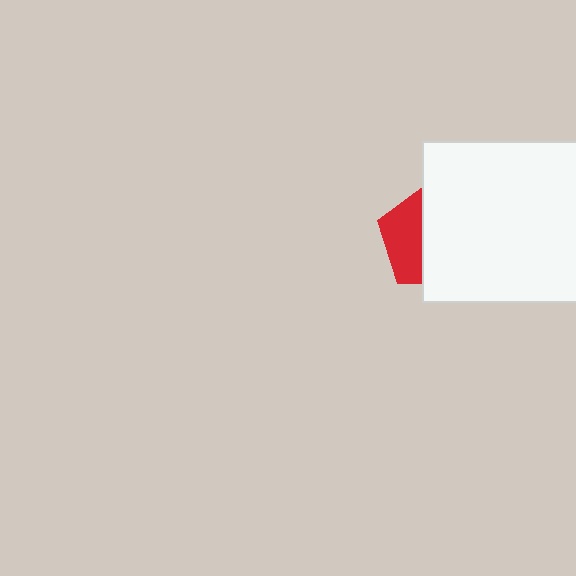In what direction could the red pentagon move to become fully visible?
The red pentagon could move left. That would shift it out from behind the white square entirely.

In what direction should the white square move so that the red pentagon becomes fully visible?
The white square should move right. That is the shortest direction to clear the overlap and leave the red pentagon fully visible.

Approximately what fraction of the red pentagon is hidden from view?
Roughly 62% of the red pentagon is hidden behind the white square.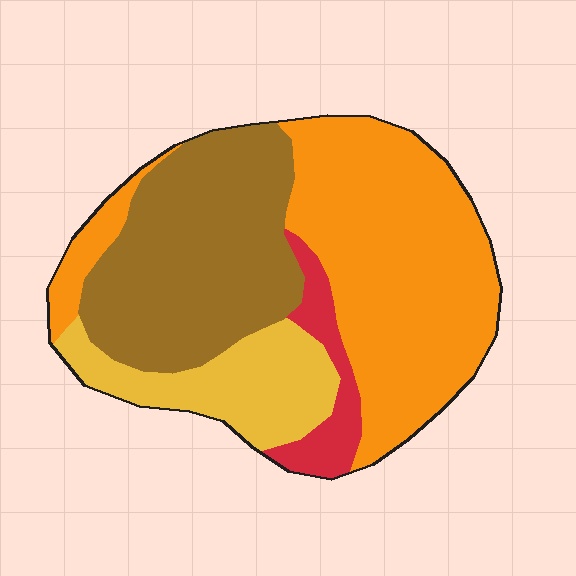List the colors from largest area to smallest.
From largest to smallest: orange, brown, yellow, red.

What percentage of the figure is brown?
Brown takes up between a sixth and a third of the figure.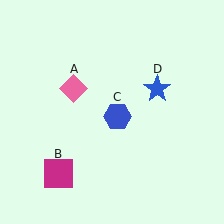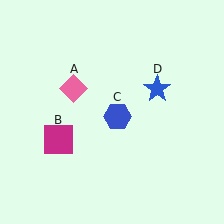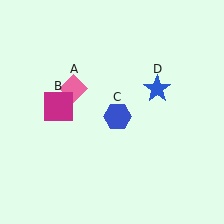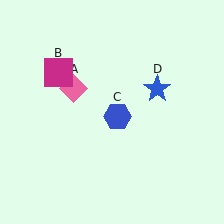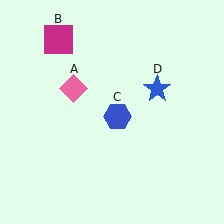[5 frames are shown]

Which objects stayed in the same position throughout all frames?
Pink diamond (object A) and blue hexagon (object C) and blue star (object D) remained stationary.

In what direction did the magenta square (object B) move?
The magenta square (object B) moved up.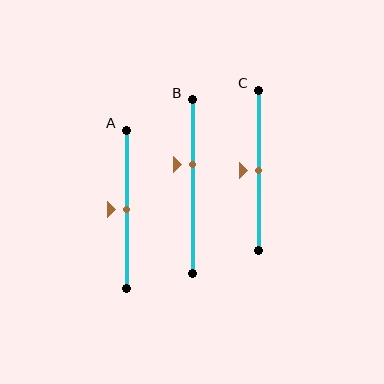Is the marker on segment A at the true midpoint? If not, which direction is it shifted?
Yes, the marker on segment A is at the true midpoint.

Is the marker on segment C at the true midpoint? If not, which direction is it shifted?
Yes, the marker on segment C is at the true midpoint.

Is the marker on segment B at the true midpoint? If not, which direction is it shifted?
No, the marker on segment B is shifted upward by about 13% of the segment length.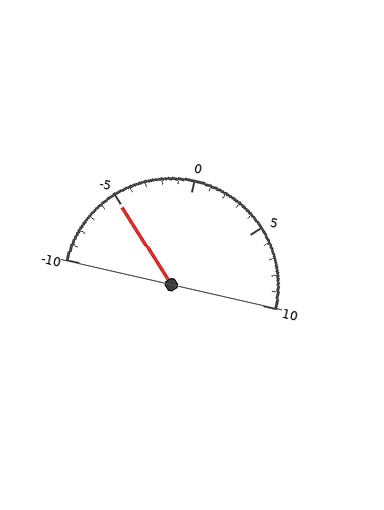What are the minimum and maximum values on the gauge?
The gauge ranges from -10 to 10.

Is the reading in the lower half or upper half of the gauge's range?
The reading is in the lower half of the range (-10 to 10).